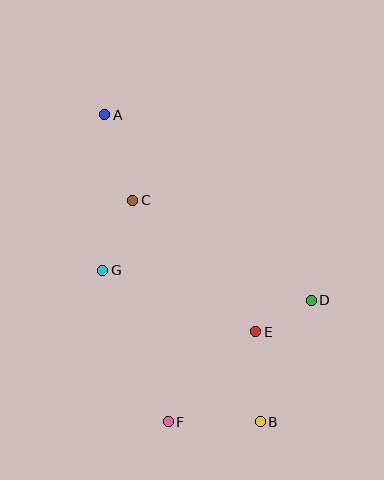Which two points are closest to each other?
Points D and E are closest to each other.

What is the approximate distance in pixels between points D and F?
The distance between D and F is approximately 188 pixels.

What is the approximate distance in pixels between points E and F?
The distance between E and F is approximately 125 pixels.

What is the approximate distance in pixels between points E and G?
The distance between E and G is approximately 165 pixels.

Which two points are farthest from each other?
Points A and B are farthest from each other.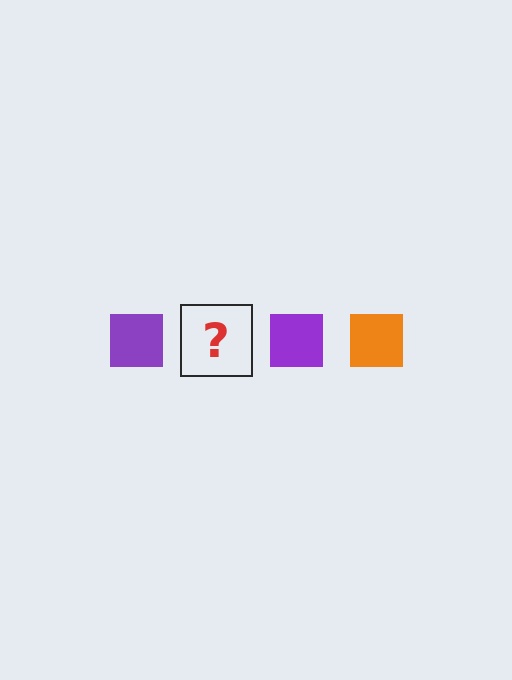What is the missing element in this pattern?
The missing element is an orange square.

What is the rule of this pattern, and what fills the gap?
The rule is that the pattern cycles through purple, orange squares. The gap should be filled with an orange square.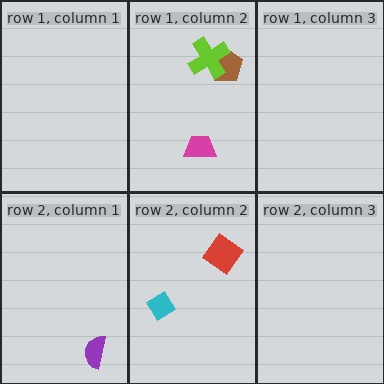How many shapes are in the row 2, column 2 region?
2.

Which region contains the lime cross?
The row 1, column 2 region.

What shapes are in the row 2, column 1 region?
The purple semicircle.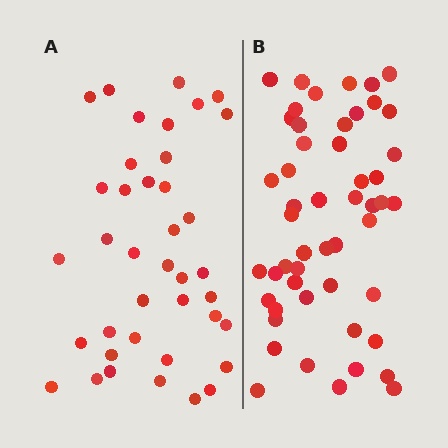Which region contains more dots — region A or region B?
Region B (the right region) has more dots.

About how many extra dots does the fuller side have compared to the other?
Region B has roughly 12 or so more dots than region A.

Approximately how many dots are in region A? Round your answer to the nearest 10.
About 40 dots. (The exact count is 39, which rounds to 40.)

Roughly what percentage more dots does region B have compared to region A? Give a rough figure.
About 30% more.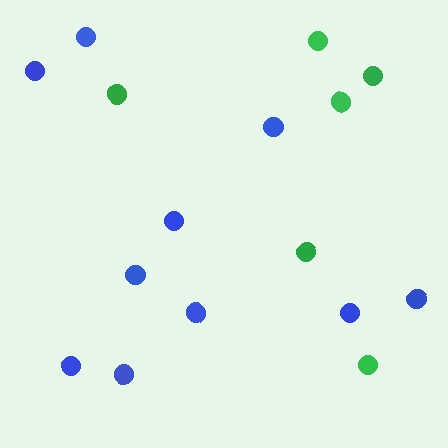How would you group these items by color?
There are 2 groups: one group of green circles (6) and one group of blue circles (10).